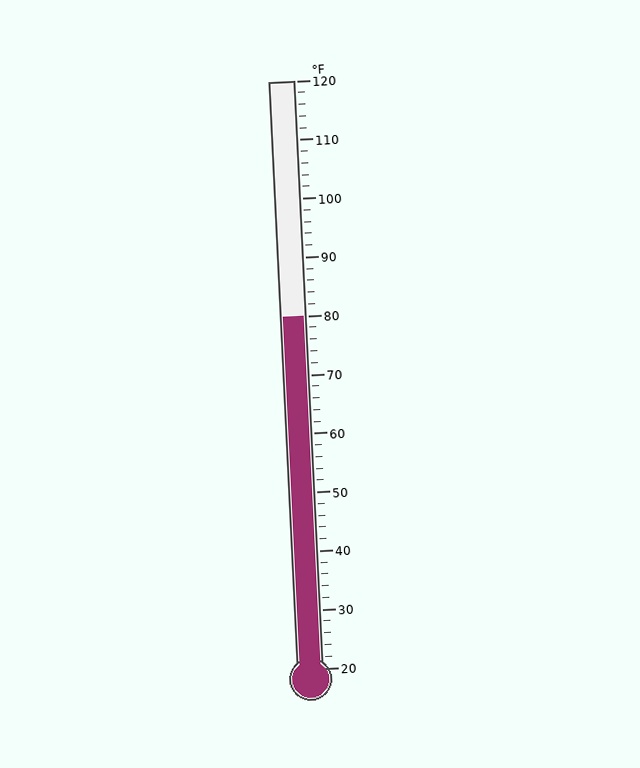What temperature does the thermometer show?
The thermometer shows approximately 80°F.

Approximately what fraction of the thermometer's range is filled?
The thermometer is filled to approximately 60% of its range.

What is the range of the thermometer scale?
The thermometer scale ranges from 20°F to 120°F.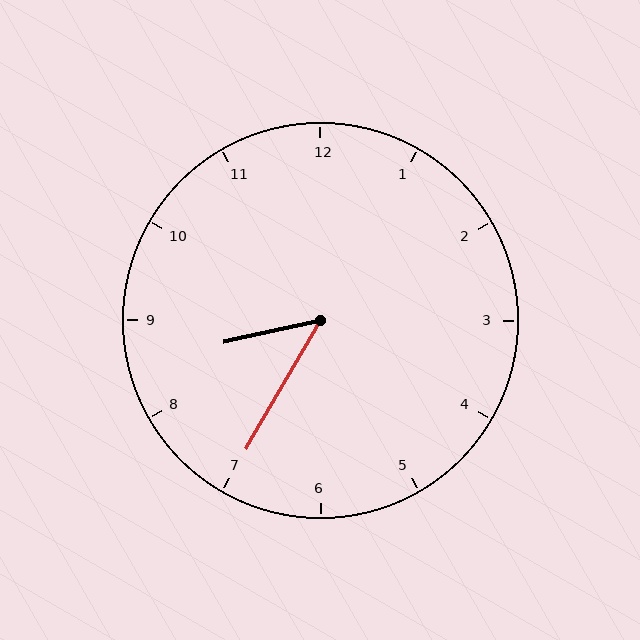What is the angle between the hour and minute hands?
Approximately 48 degrees.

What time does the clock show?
8:35.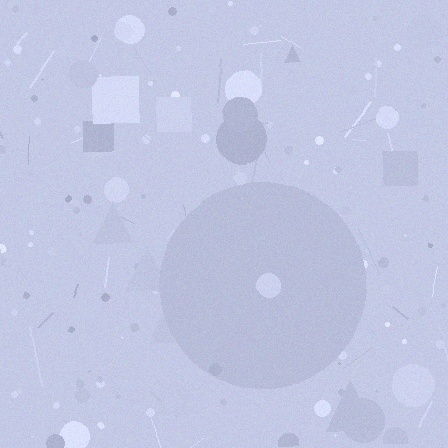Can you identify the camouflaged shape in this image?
The camouflaged shape is a circle.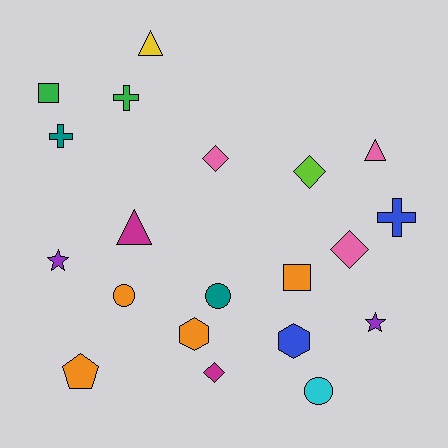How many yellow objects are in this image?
There is 1 yellow object.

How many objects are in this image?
There are 20 objects.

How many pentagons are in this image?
There is 1 pentagon.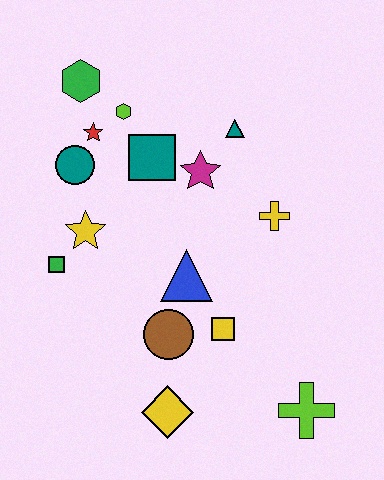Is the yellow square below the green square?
Yes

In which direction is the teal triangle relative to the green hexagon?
The teal triangle is to the right of the green hexagon.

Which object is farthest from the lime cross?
The green hexagon is farthest from the lime cross.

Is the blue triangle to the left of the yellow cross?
Yes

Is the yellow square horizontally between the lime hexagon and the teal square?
No